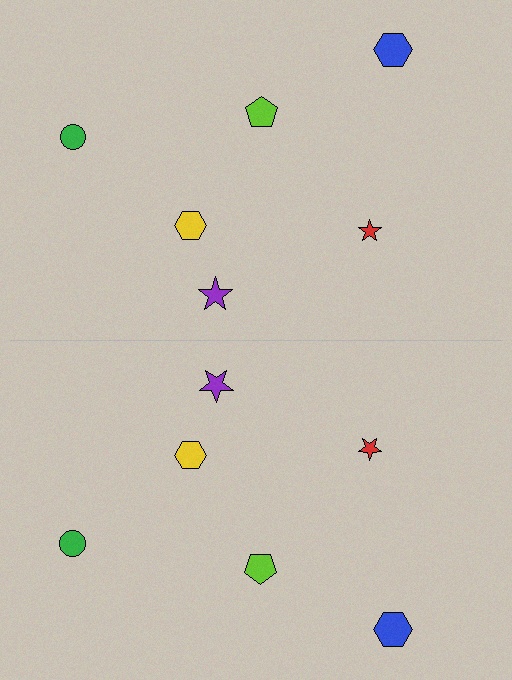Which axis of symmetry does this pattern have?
The pattern has a horizontal axis of symmetry running through the center of the image.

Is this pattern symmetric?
Yes, this pattern has bilateral (reflection) symmetry.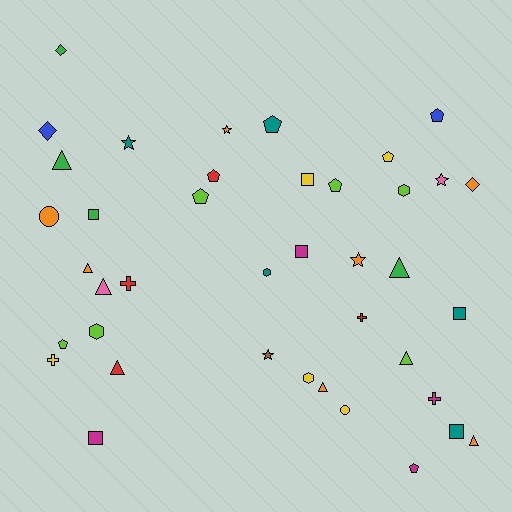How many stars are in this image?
There are 5 stars.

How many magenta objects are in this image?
There are 4 magenta objects.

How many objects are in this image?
There are 40 objects.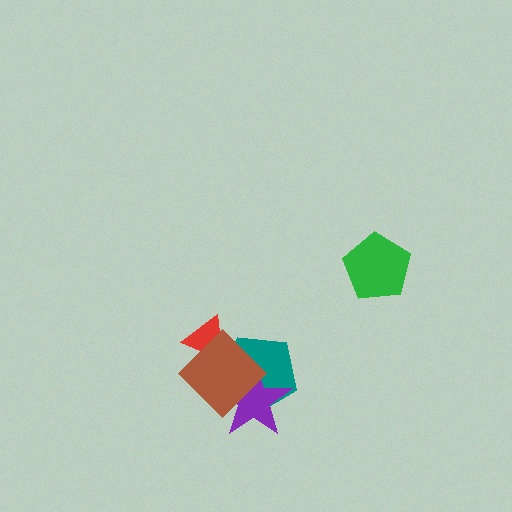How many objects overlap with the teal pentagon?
2 objects overlap with the teal pentagon.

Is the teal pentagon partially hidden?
Yes, it is partially covered by another shape.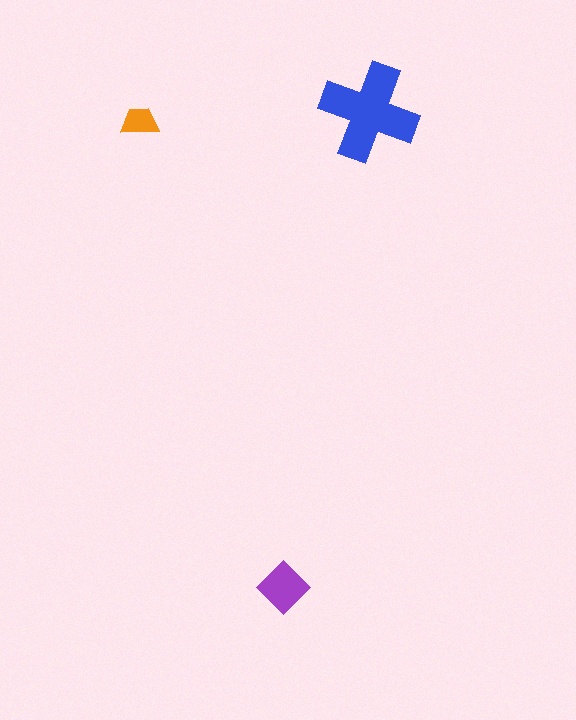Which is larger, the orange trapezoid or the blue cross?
The blue cross.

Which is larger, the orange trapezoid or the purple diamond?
The purple diamond.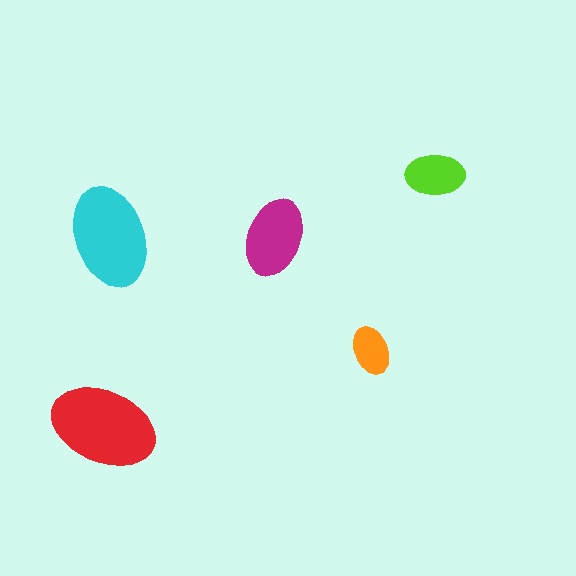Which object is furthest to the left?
The red ellipse is leftmost.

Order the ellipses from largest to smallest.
the red one, the cyan one, the magenta one, the lime one, the orange one.